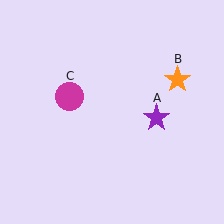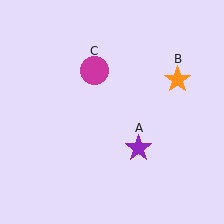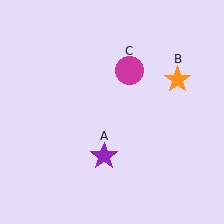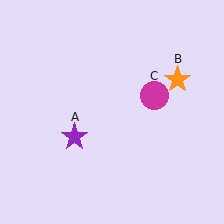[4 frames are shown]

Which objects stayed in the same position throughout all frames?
Orange star (object B) remained stationary.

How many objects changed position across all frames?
2 objects changed position: purple star (object A), magenta circle (object C).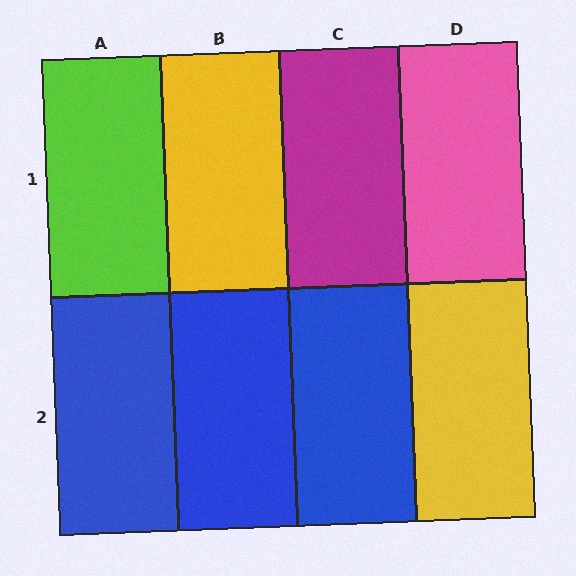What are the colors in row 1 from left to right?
Lime, yellow, magenta, pink.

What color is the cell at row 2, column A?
Blue.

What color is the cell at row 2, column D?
Yellow.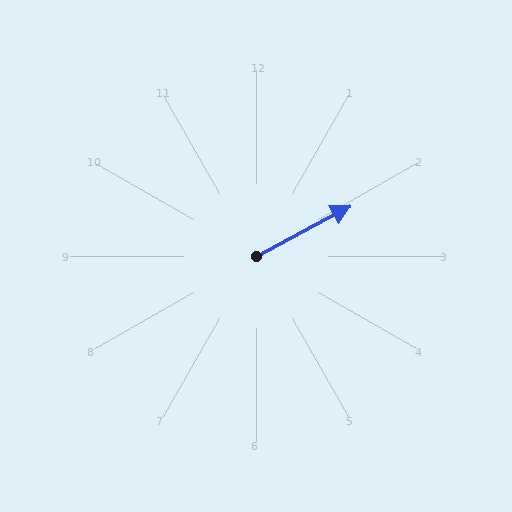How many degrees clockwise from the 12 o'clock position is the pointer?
Approximately 62 degrees.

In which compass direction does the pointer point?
Northeast.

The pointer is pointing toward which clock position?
Roughly 2 o'clock.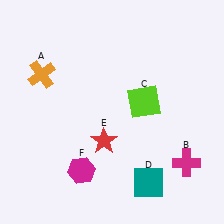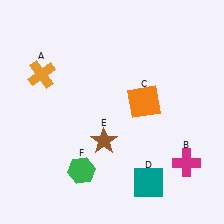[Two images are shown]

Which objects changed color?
C changed from lime to orange. E changed from red to brown. F changed from magenta to green.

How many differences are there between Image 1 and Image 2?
There are 3 differences between the two images.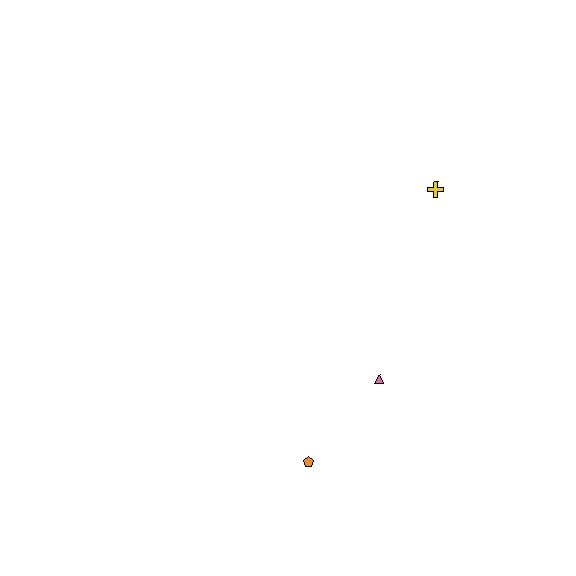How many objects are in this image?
There are 3 objects.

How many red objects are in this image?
There are no red objects.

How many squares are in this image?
There are no squares.